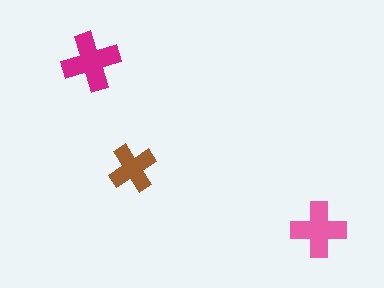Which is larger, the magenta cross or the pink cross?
The magenta one.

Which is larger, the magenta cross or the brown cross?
The magenta one.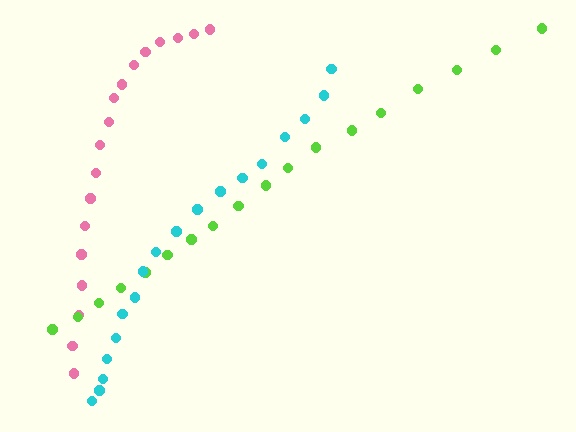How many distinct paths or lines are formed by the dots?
There are 3 distinct paths.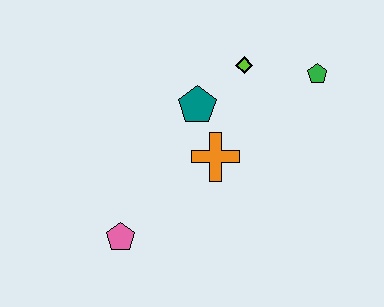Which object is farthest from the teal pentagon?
The pink pentagon is farthest from the teal pentagon.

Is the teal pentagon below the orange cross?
No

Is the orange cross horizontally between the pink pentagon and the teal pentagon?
No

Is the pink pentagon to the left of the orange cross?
Yes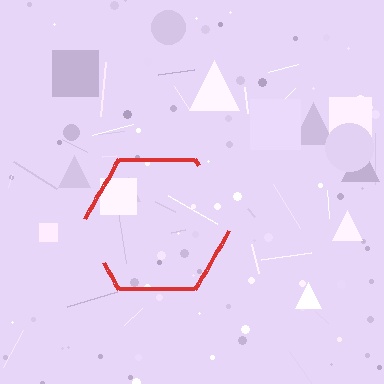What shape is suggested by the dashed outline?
The dashed outline suggests a hexagon.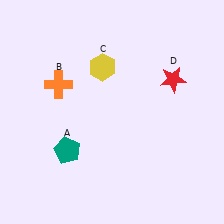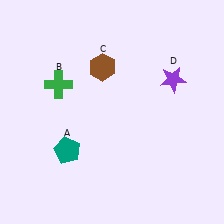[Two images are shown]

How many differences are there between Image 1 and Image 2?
There are 3 differences between the two images.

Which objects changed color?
B changed from orange to green. C changed from yellow to brown. D changed from red to purple.